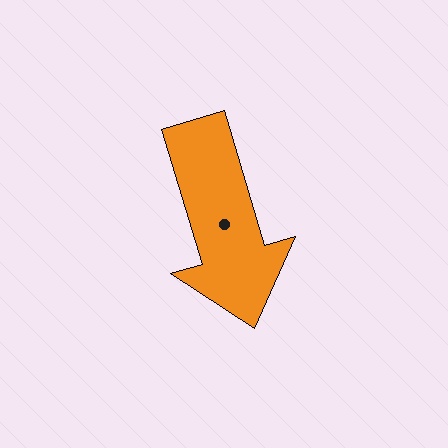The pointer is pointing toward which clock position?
Roughly 5 o'clock.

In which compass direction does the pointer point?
South.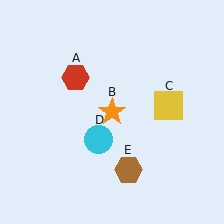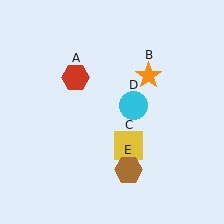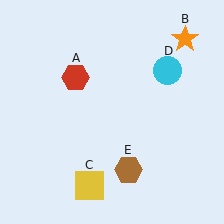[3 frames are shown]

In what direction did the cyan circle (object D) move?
The cyan circle (object D) moved up and to the right.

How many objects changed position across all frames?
3 objects changed position: orange star (object B), yellow square (object C), cyan circle (object D).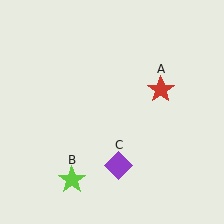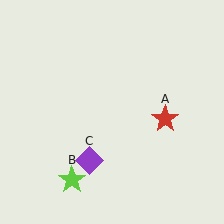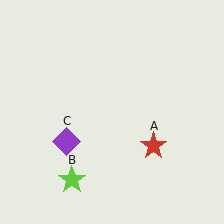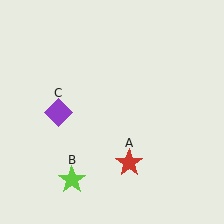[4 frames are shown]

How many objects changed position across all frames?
2 objects changed position: red star (object A), purple diamond (object C).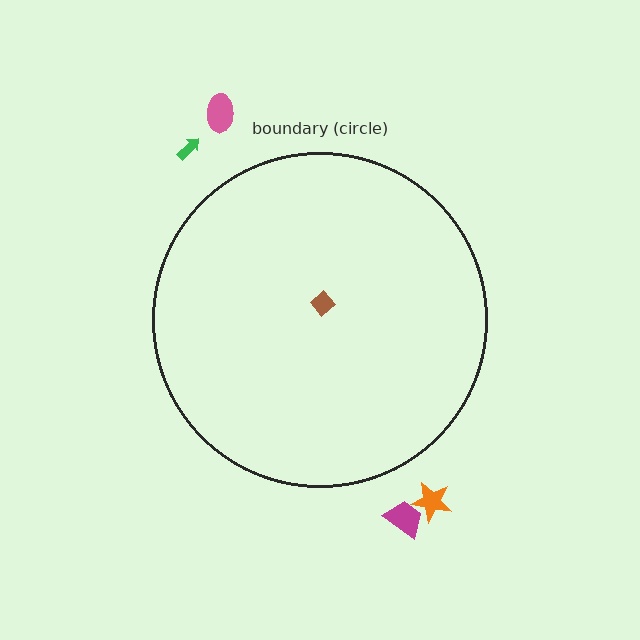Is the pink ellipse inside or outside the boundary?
Outside.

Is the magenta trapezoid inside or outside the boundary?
Outside.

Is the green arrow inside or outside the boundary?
Outside.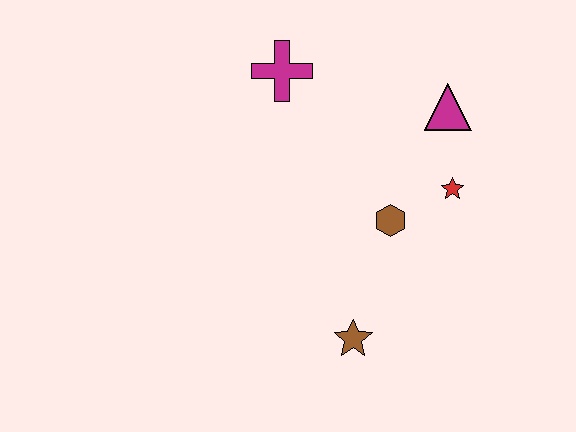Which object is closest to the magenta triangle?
The red star is closest to the magenta triangle.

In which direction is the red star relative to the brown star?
The red star is above the brown star.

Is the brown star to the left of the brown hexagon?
Yes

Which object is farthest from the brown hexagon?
The magenta cross is farthest from the brown hexagon.